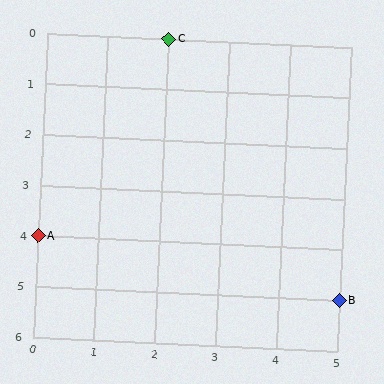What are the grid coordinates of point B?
Point B is at grid coordinates (5, 5).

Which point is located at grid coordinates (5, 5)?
Point B is at (5, 5).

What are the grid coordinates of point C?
Point C is at grid coordinates (2, 0).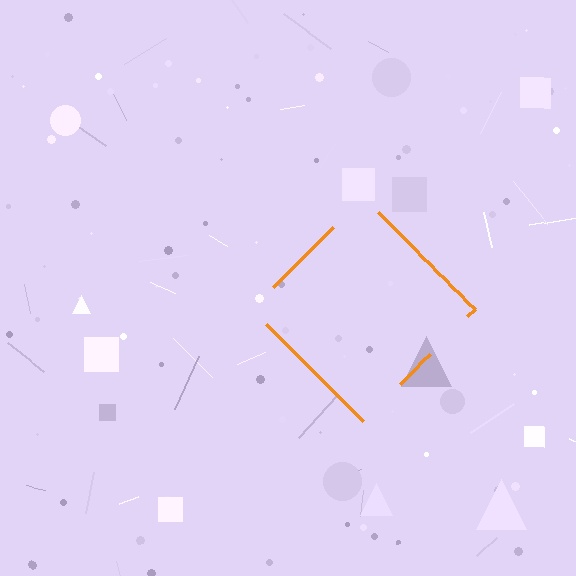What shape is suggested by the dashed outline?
The dashed outline suggests a diamond.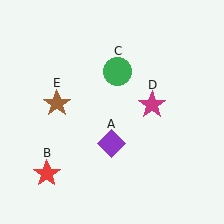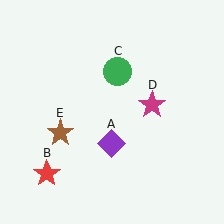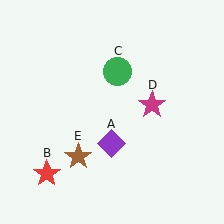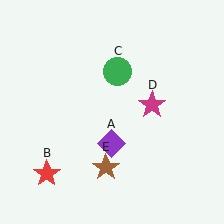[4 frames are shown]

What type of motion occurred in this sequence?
The brown star (object E) rotated counterclockwise around the center of the scene.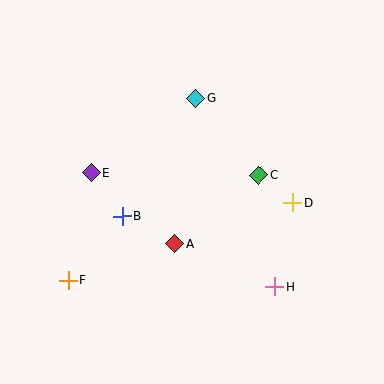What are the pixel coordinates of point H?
Point H is at (274, 287).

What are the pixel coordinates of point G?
Point G is at (196, 98).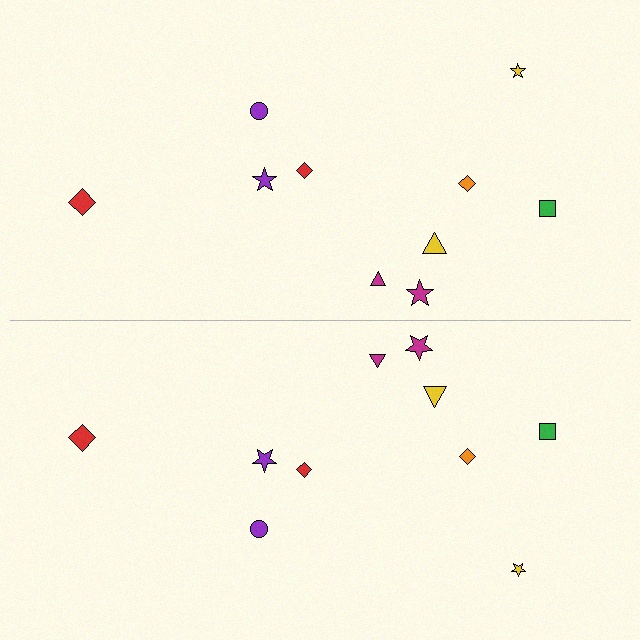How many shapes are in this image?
There are 20 shapes in this image.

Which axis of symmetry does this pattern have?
The pattern has a horizontal axis of symmetry running through the center of the image.